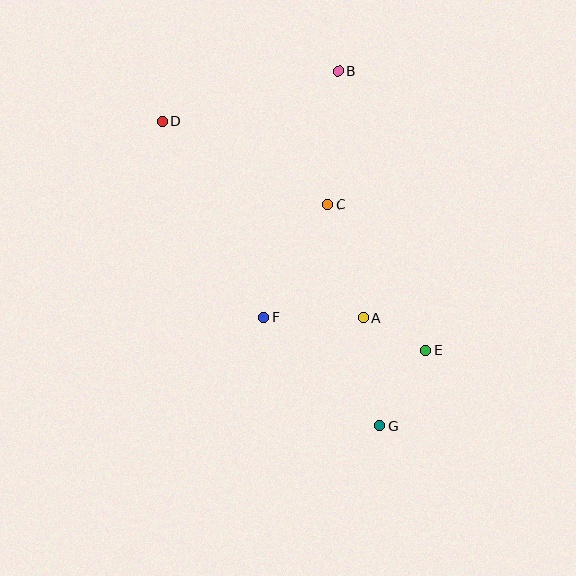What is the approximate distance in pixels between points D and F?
The distance between D and F is approximately 221 pixels.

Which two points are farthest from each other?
Points D and G are farthest from each other.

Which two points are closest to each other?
Points A and E are closest to each other.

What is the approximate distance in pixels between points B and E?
The distance between B and E is approximately 292 pixels.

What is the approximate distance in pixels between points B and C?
The distance between B and C is approximately 134 pixels.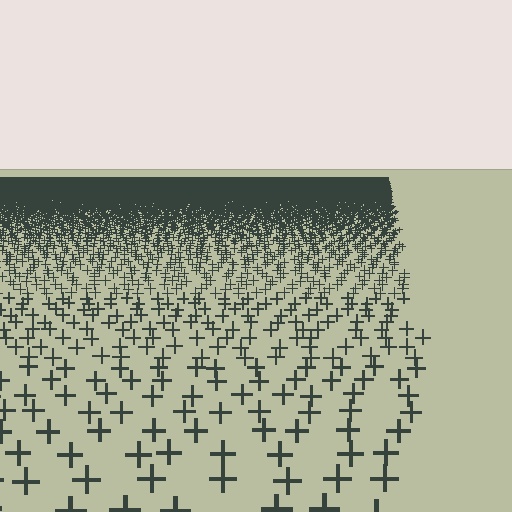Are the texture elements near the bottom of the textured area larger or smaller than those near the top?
Larger. Near the bottom, elements are closer to the viewer and appear at a bigger on-screen size.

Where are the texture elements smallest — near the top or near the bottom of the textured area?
Near the top.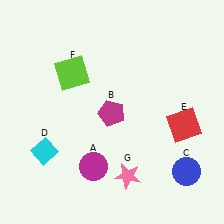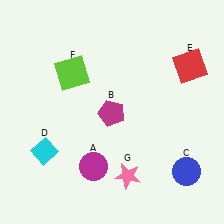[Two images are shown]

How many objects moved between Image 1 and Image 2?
1 object moved between the two images.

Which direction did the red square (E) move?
The red square (E) moved up.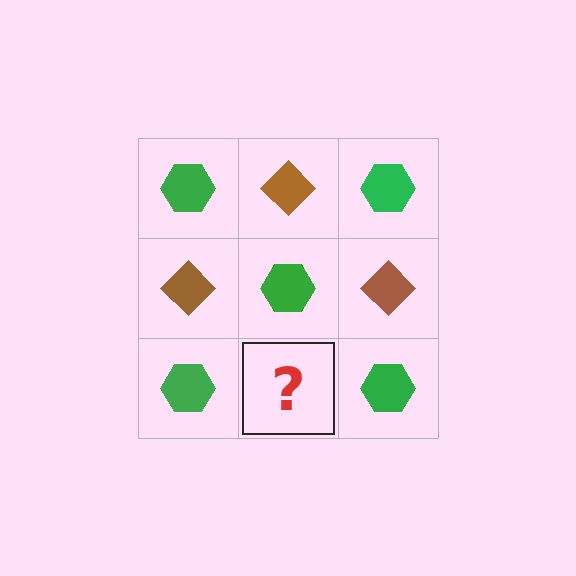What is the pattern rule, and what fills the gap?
The rule is that it alternates green hexagon and brown diamond in a checkerboard pattern. The gap should be filled with a brown diamond.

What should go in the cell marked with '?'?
The missing cell should contain a brown diamond.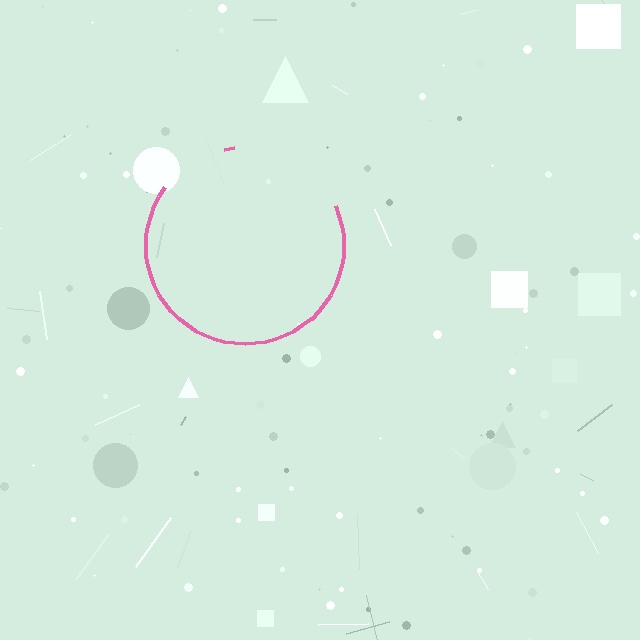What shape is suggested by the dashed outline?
The dashed outline suggests a circle.